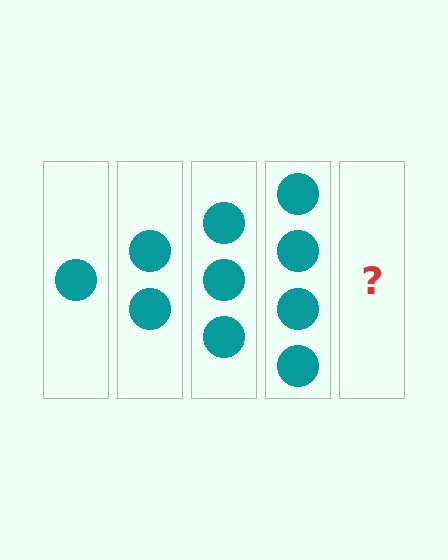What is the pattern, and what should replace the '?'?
The pattern is that each step adds one more circle. The '?' should be 5 circles.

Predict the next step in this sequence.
The next step is 5 circles.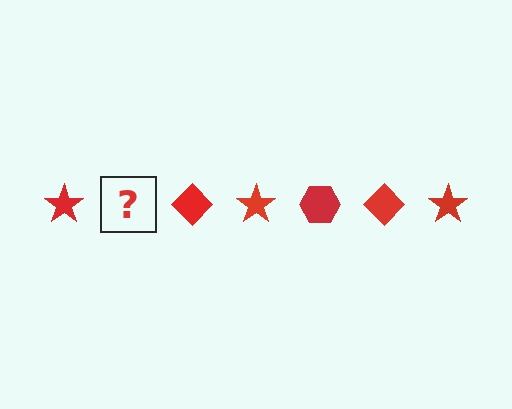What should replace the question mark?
The question mark should be replaced with a red hexagon.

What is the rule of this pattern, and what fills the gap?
The rule is that the pattern cycles through star, hexagon, diamond shapes in red. The gap should be filled with a red hexagon.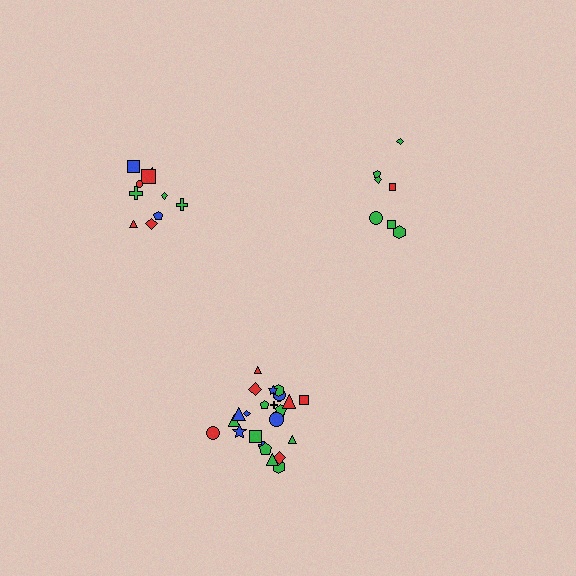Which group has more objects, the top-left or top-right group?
The top-left group.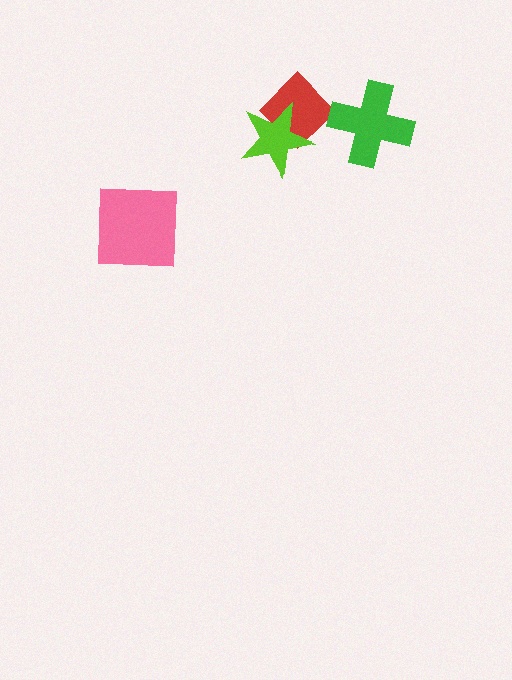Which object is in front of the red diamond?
The lime star is in front of the red diamond.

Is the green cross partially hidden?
No, no other shape covers it.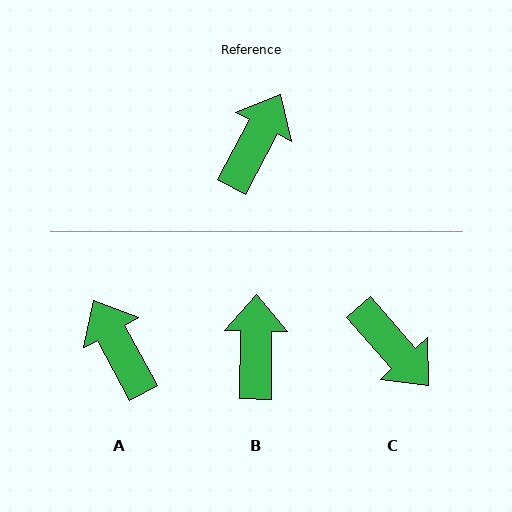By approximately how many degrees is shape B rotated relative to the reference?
Approximately 27 degrees counter-clockwise.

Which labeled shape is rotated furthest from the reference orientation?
C, about 111 degrees away.